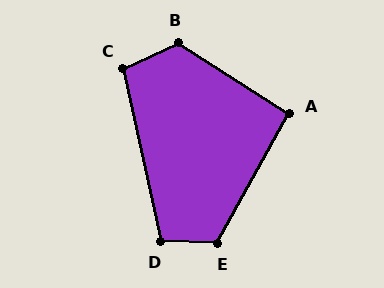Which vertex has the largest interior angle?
B, at approximately 123 degrees.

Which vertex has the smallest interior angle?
A, at approximately 93 degrees.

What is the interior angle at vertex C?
Approximately 103 degrees (obtuse).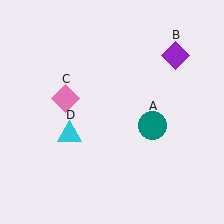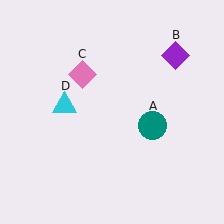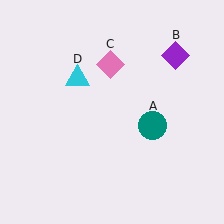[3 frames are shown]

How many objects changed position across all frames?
2 objects changed position: pink diamond (object C), cyan triangle (object D).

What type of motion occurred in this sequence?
The pink diamond (object C), cyan triangle (object D) rotated clockwise around the center of the scene.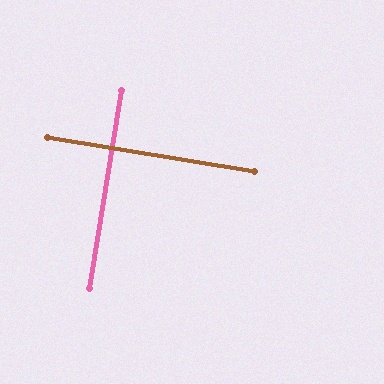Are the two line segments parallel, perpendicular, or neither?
Perpendicular — they meet at approximately 90°.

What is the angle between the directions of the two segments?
Approximately 90 degrees.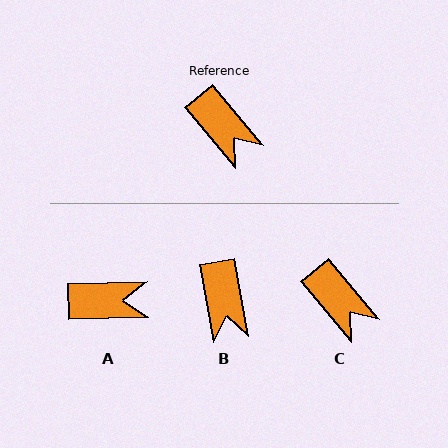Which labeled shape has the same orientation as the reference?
C.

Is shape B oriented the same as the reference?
No, it is off by about 30 degrees.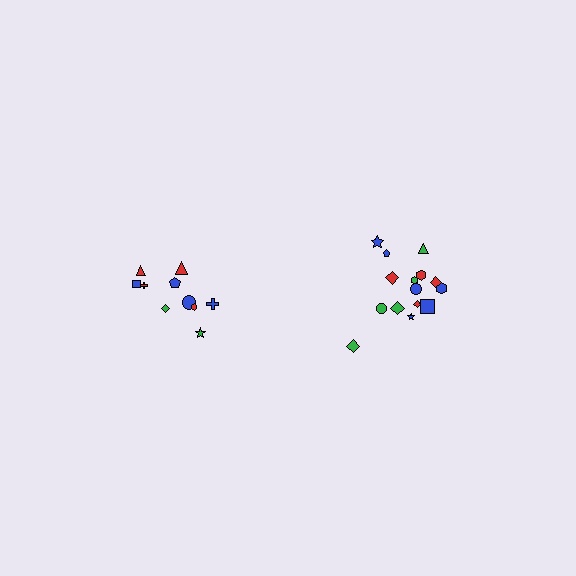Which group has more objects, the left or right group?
The right group.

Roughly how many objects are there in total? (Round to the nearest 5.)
Roughly 25 objects in total.